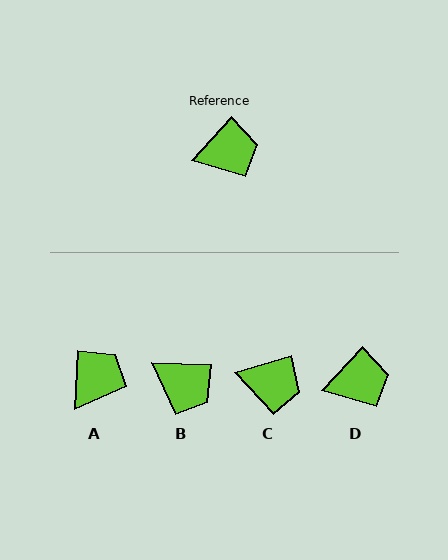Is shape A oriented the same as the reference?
No, it is off by about 40 degrees.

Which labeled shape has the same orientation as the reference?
D.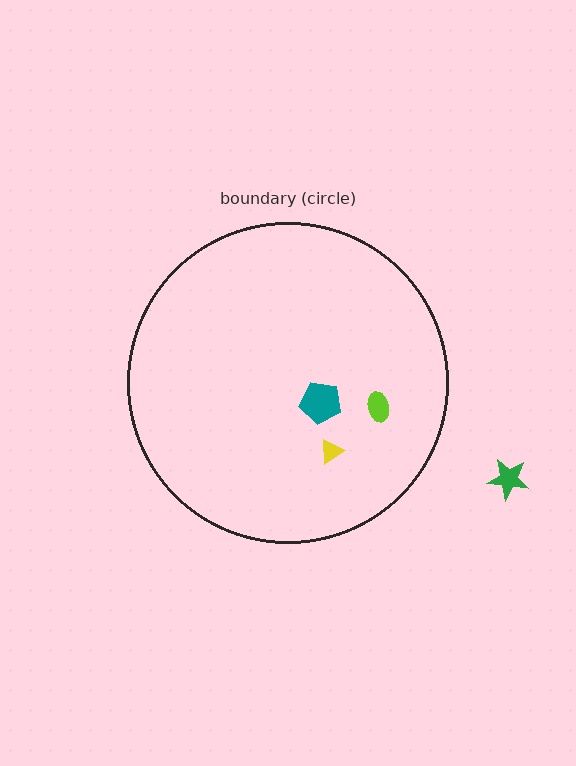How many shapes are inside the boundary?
3 inside, 1 outside.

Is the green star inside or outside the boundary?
Outside.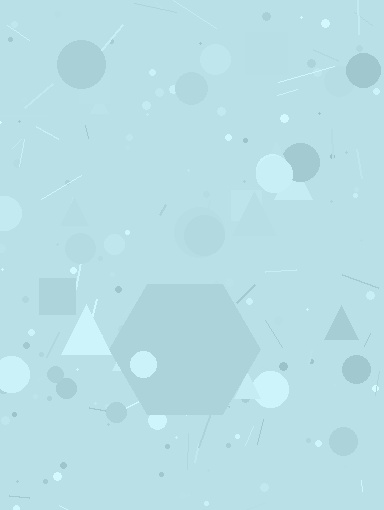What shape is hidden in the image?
A hexagon is hidden in the image.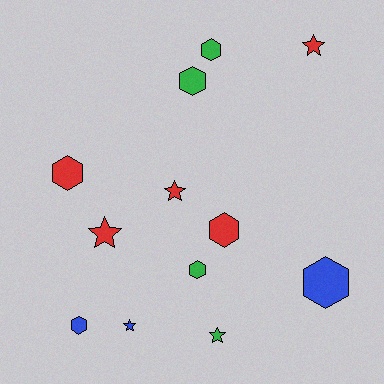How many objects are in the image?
There are 12 objects.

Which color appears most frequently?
Red, with 5 objects.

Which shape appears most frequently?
Hexagon, with 7 objects.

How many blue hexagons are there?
There are 2 blue hexagons.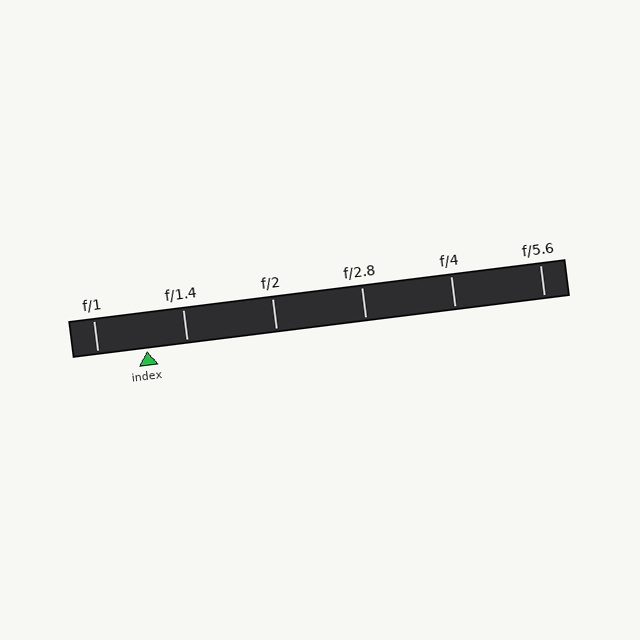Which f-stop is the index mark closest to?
The index mark is closest to f/1.4.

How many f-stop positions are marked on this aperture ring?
There are 6 f-stop positions marked.